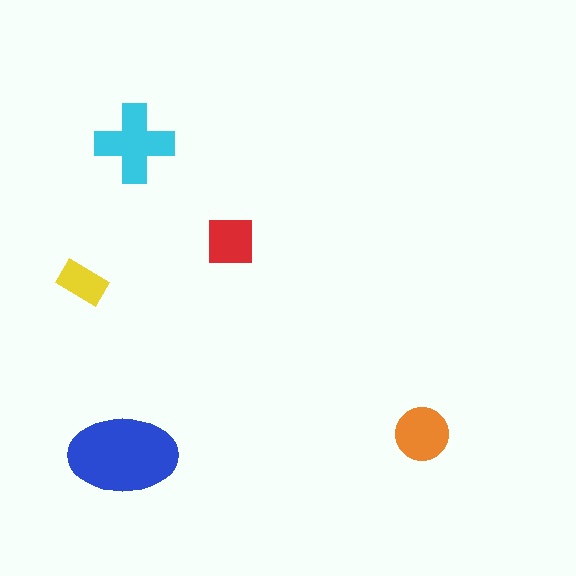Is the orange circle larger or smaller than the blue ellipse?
Smaller.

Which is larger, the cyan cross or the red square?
The cyan cross.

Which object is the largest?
The blue ellipse.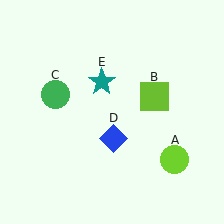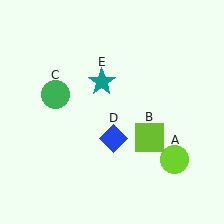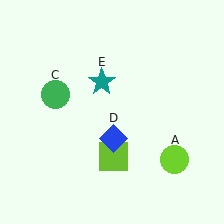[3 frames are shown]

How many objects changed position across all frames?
1 object changed position: lime square (object B).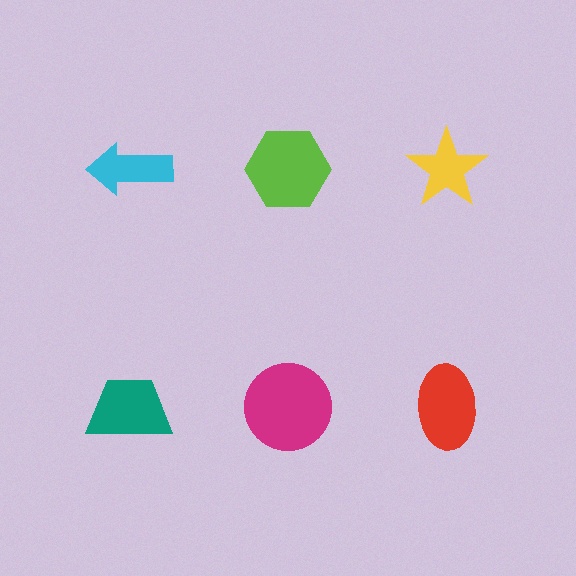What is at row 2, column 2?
A magenta circle.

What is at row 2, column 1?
A teal trapezoid.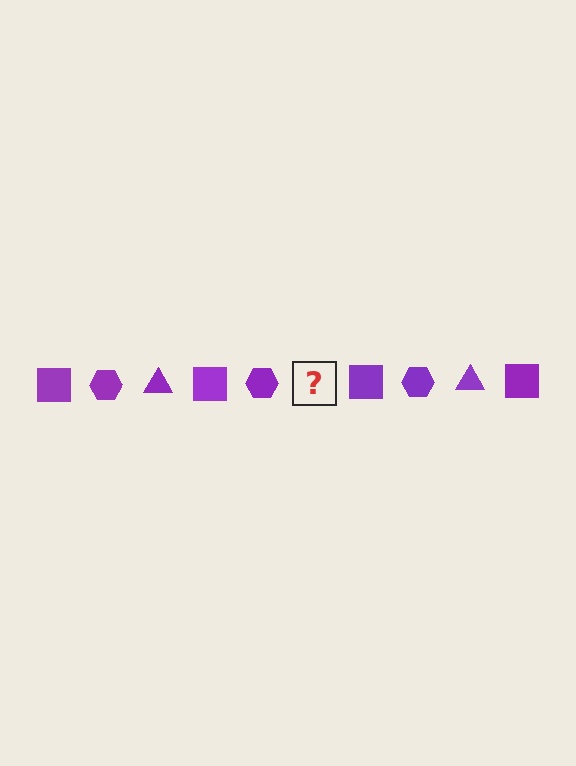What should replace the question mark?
The question mark should be replaced with a purple triangle.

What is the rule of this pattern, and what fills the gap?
The rule is that the pattern cycles through square, hexagon, triangle shapes in purple. The gap should be filled with a purple triangle.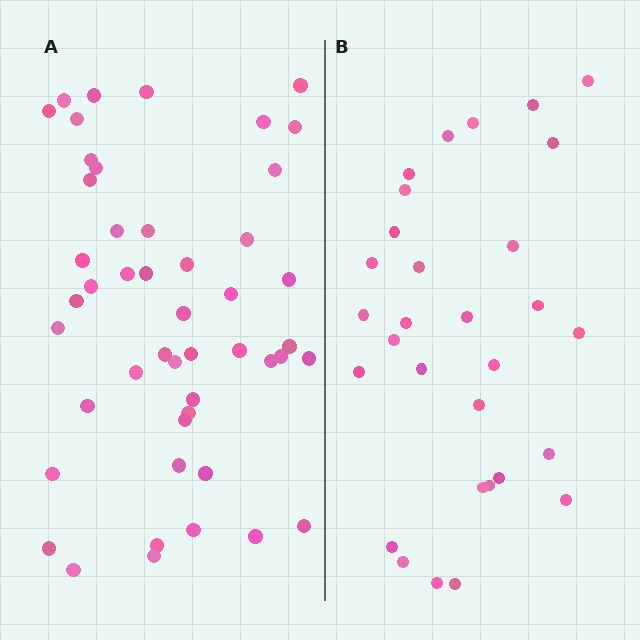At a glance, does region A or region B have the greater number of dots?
Region A (the left region) has more dots.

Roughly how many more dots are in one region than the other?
Region A has approximately 20 more dots than region B.